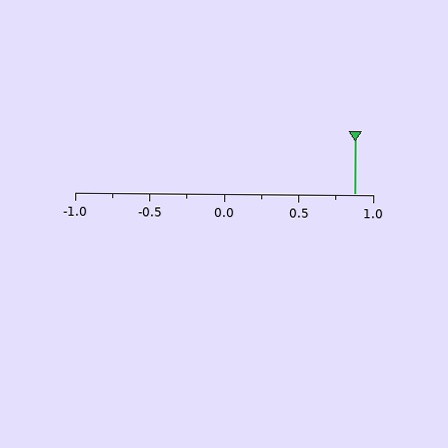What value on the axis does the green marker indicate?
The marker indicates approximately 0.88.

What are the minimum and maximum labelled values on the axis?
The axis runs from -1.0 to 1.0.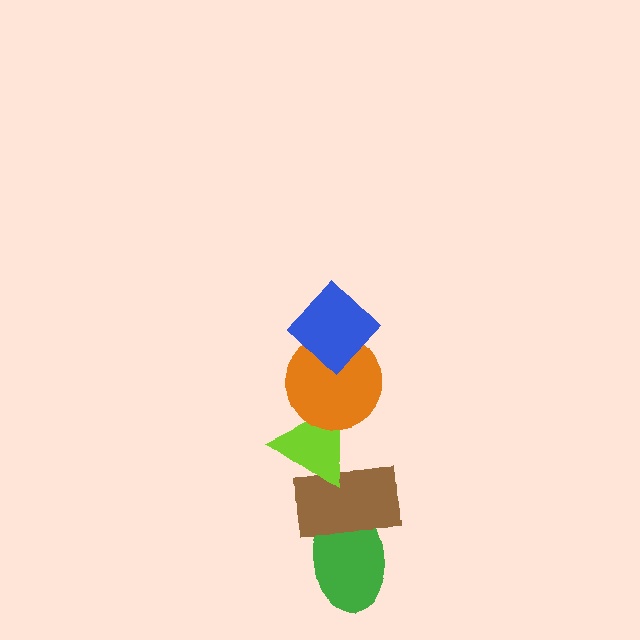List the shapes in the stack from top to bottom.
From top to bottom: the blue diamond, the orange circle, the lime triangle, the brown rectangle, the green ellipse.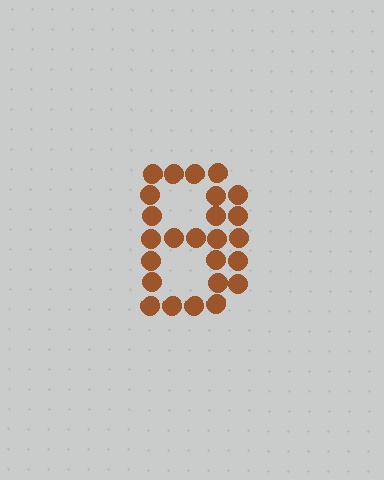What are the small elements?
The small elements are circles.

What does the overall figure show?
The overall figure shows the letter B.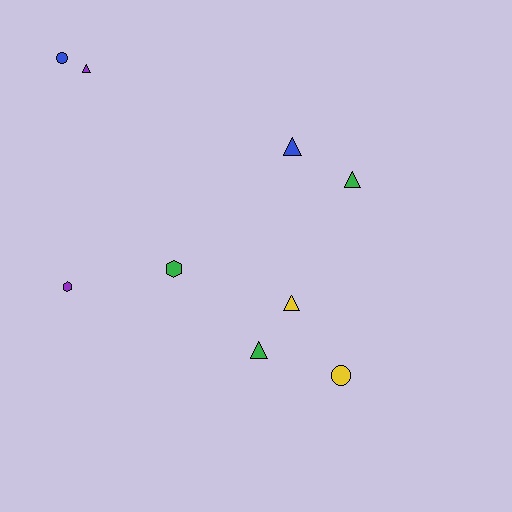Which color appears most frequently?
Green, with 3 objects.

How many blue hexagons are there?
There are no blue hexagons.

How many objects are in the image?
There are 9 objects.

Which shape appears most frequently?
Triangle, with 5 objects.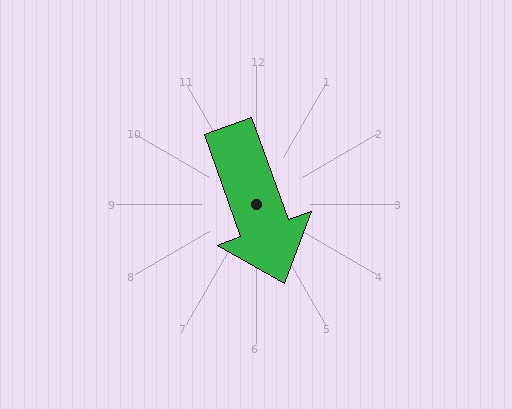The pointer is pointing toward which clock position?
Roughly 5 o'clock.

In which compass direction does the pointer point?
South.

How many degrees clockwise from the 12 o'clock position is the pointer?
Approximately 160 degrees.